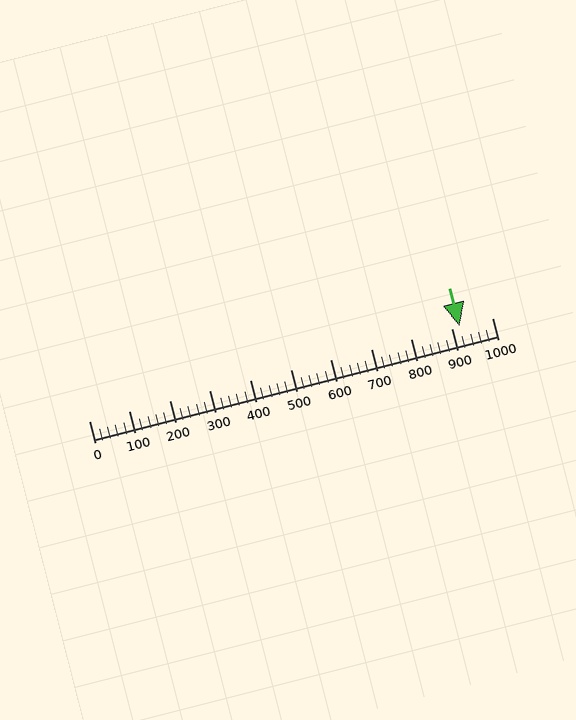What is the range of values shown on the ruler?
The ruler shows values from 0 to 1000.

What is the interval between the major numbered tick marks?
The major tick marks are spaced 100 units apart.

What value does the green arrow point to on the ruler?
The green arrow points to approximately 921.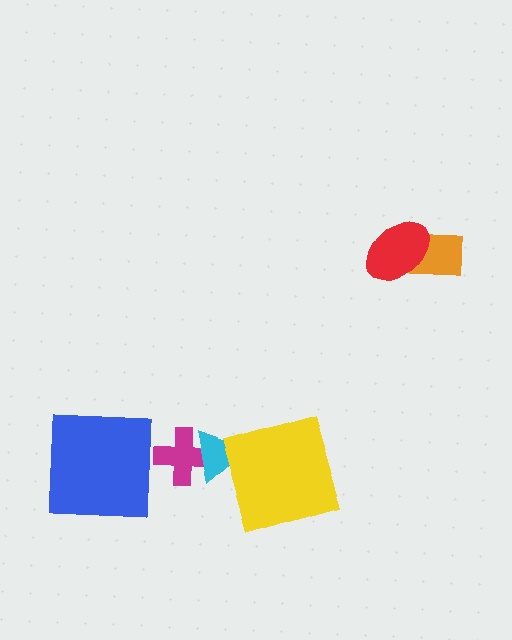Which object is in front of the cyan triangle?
The yellow square is in front of the cyan triangle.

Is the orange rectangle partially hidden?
Yes, it is partially covered by another shape.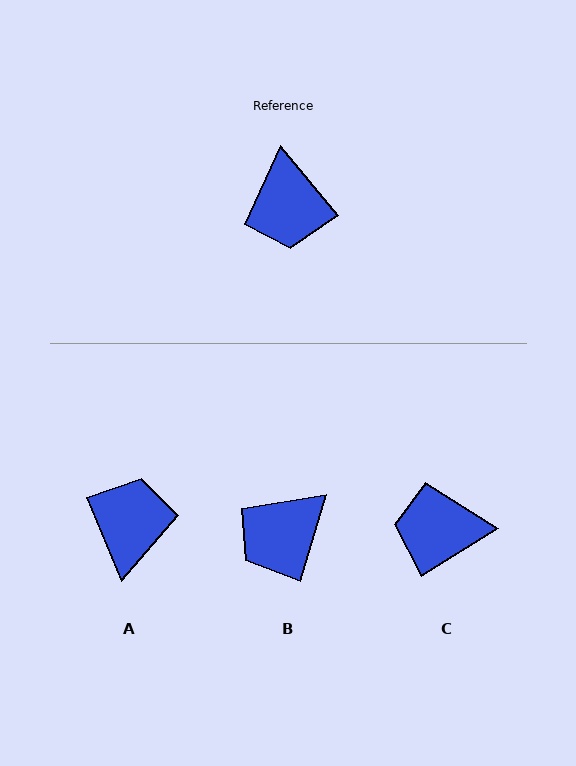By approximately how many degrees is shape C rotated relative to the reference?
Approximately 98 degrees clockwise.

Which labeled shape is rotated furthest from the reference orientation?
A, about 163 degrees away.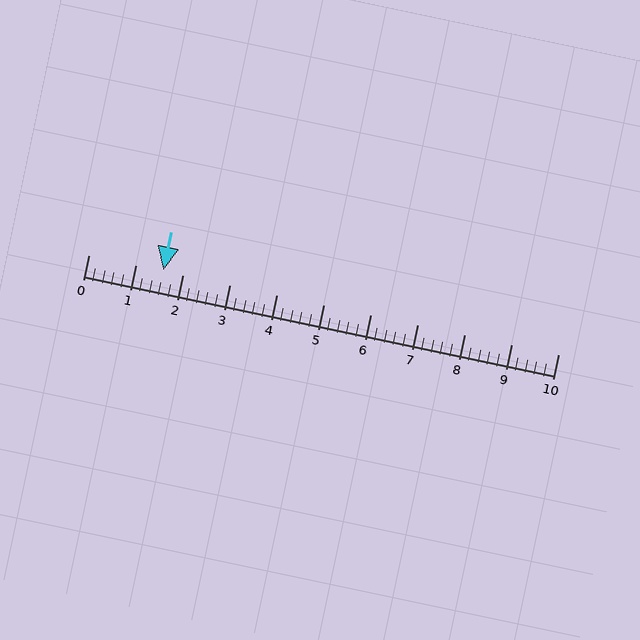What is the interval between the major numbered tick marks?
The major tick marks are spaced 1 units apart.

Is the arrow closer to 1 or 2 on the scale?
The arrow is closer to 2.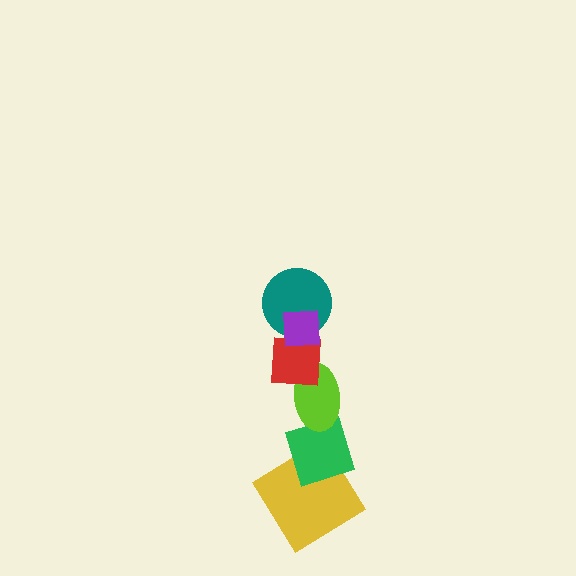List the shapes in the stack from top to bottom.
From top to bottom: the purple square, the teal circle, the red square, the lime ellipse, the green diamond, the yellow diamond.